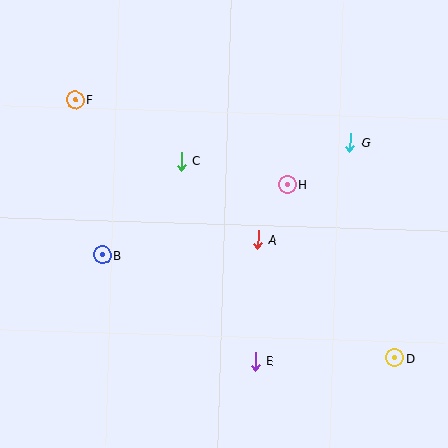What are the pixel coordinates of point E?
Point E is at (255, 361).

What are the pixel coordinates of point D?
Point D is at (395, 358).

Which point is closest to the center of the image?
Point A at (258, 240) is closest to the center.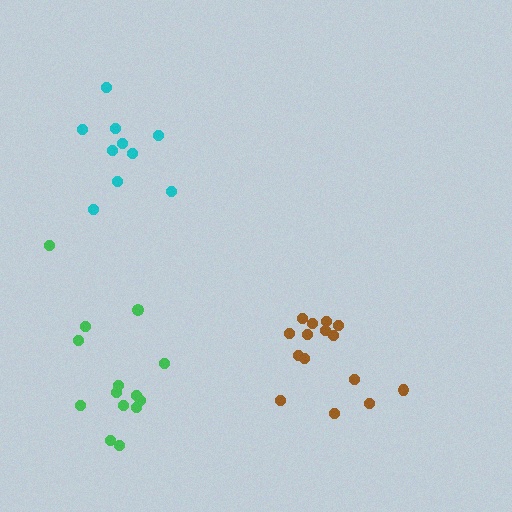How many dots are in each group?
Group 1: 14 dots, Group 2: 15 dots, Group 3: 10 dots (39 total).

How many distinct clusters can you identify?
There are 3 distinct clusters.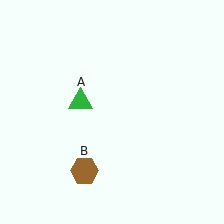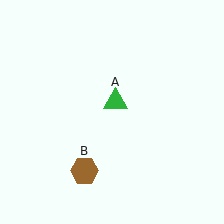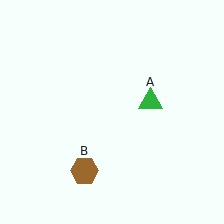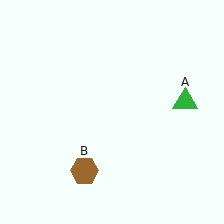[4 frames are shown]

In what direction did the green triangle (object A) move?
The green triangle (object A) moved right.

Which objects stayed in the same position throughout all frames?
Brown hexagon (object B) remained stationary.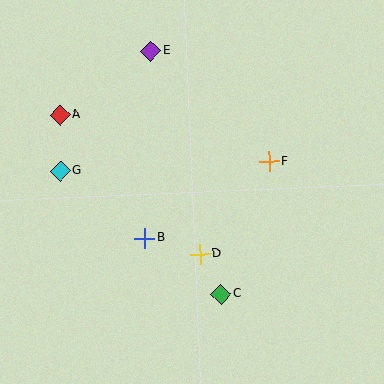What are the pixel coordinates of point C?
Point C is at (221, 294).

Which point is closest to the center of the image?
Point D at (200, 254) is closest to the center.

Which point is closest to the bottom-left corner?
Point B is closest to the bottom-left corner.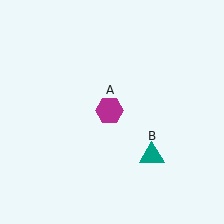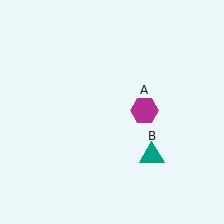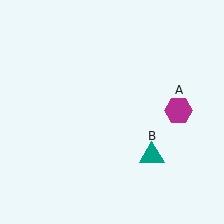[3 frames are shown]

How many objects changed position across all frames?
1 object changed position: magenta hexagon (object A).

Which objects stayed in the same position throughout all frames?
Teal triangle (object B) remained stationary.